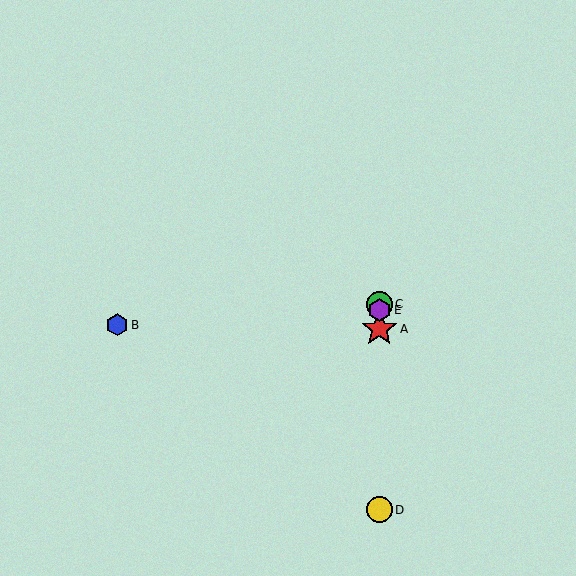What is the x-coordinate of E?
Object E is at x≈379.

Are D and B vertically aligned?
No, D is at x≈379 and B is at x≈117.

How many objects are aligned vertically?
4 objects (A, C, D, E) are aligned vertically.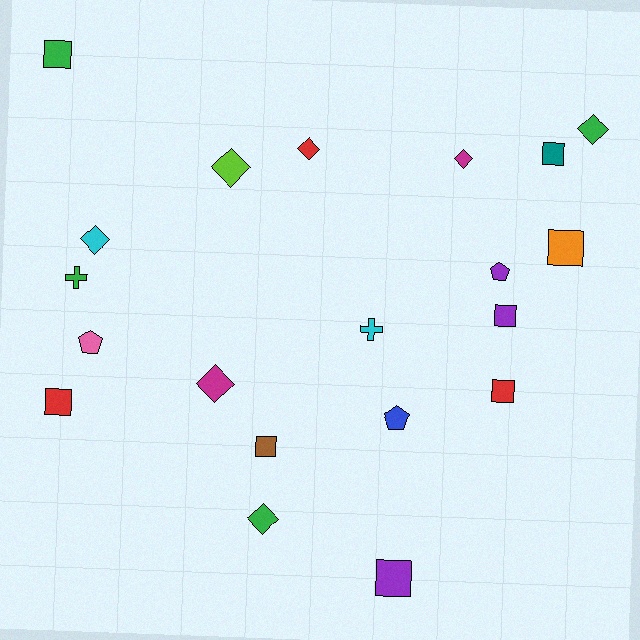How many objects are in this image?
There are 20 objects.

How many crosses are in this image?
There are 2 crosses.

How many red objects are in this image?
There are 3 red objects.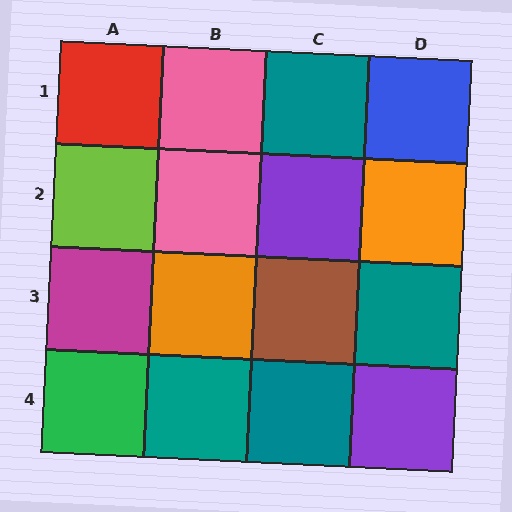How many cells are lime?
1 cell is lime.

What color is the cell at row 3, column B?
Orange.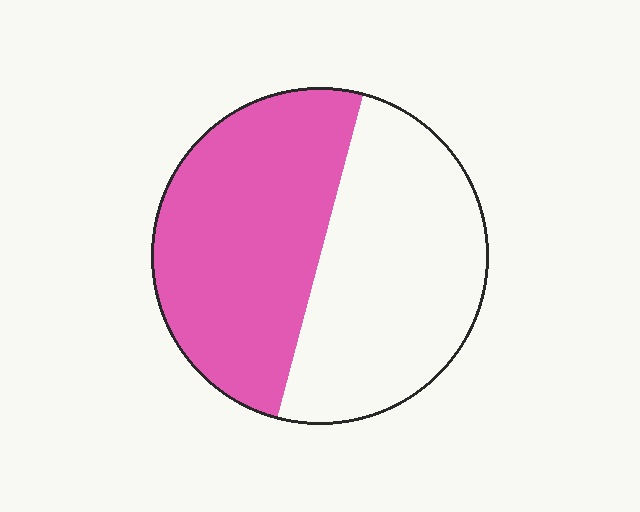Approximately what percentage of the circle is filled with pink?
Approximately 50%.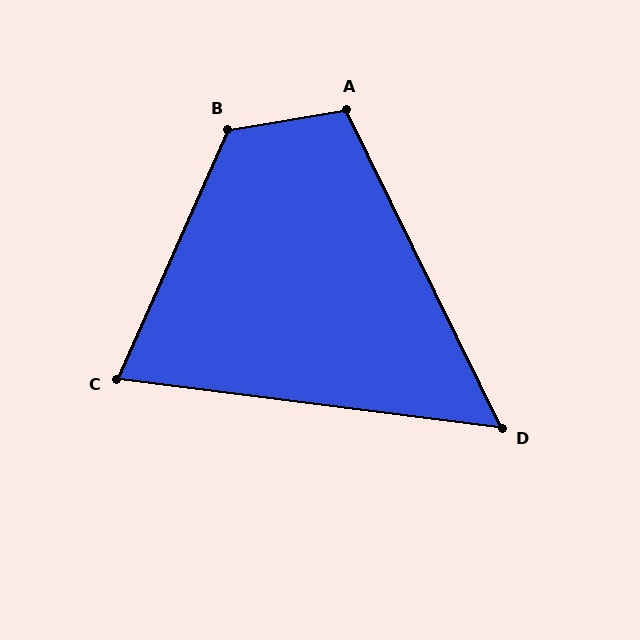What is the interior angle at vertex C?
Approximately 73 degrees (acute).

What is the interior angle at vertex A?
Approximately 107 degrees (obtuse).